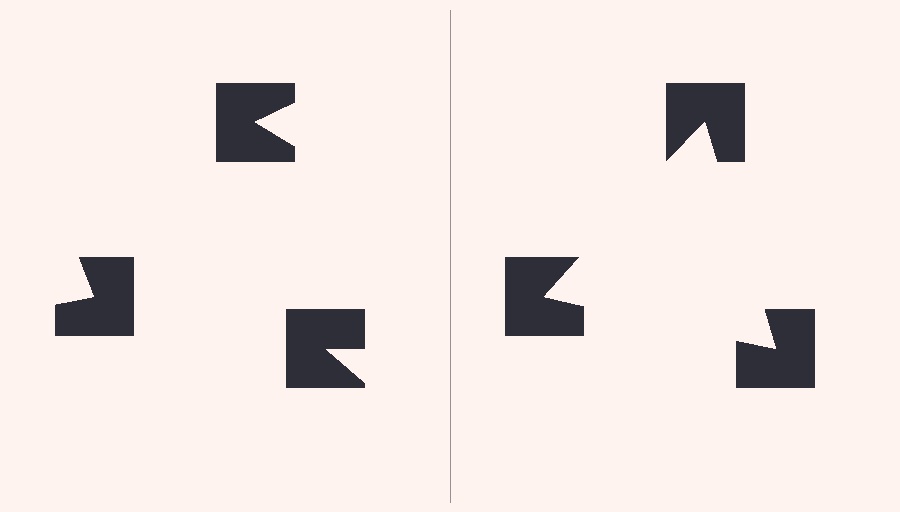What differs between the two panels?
The notched squares are positioned identically on both sides; only the wedge orientations differ. On the right they align to a triangle; on the left they are misaligned.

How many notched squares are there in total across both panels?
6 — 3 on each side.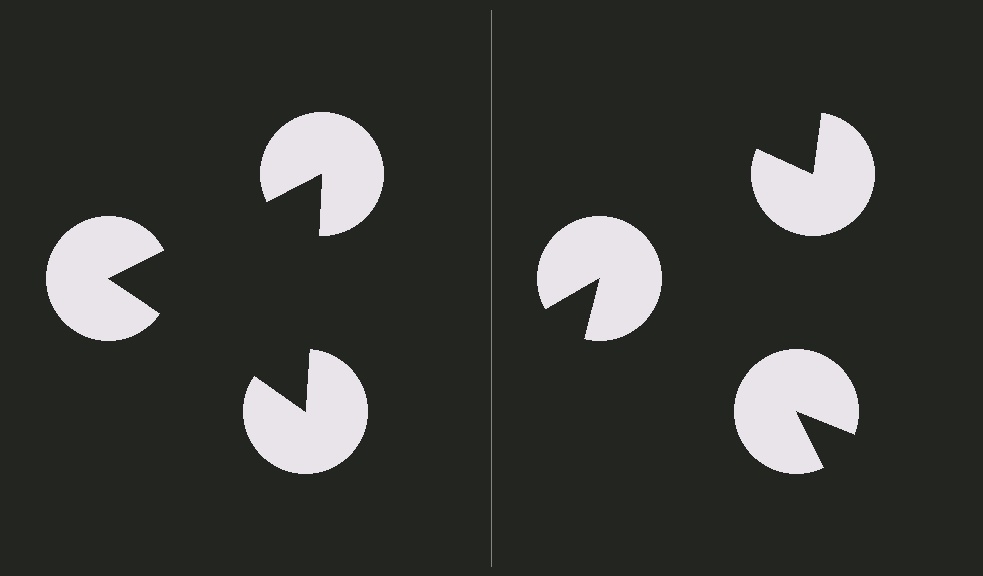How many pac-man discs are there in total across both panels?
6 — 3 on each side.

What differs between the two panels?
The pac-man discs are positioned identically on both sides; only the wedge orientations differ. On the left they align to a triangle; on the right they are misaligned.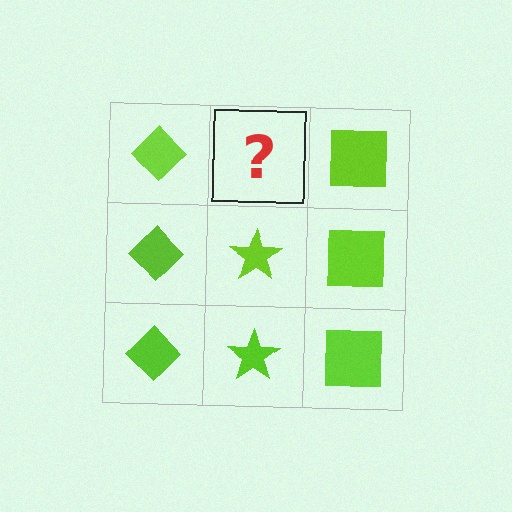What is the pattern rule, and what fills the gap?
The rule is that each column has a consistent shape. The gap should be filled with a lime star.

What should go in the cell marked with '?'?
The missing cell should contain a lime star.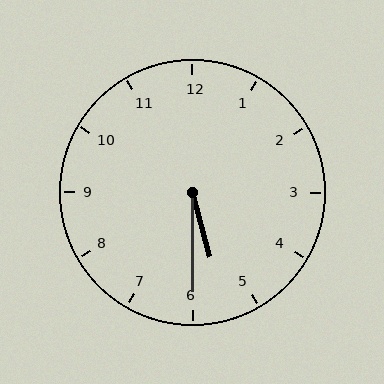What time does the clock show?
5:30.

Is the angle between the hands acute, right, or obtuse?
It is acute.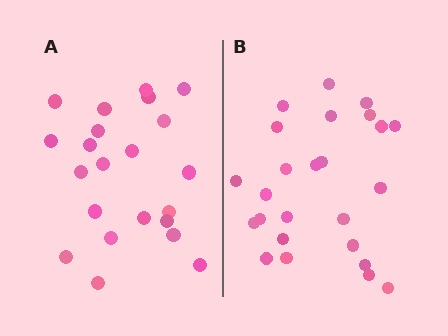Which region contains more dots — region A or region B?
Region B (the right region) has more dots.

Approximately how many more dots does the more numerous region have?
Region B has just a few more — roughly 2 or 3 more dots than region A.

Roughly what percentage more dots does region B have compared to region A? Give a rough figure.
About 15% more.